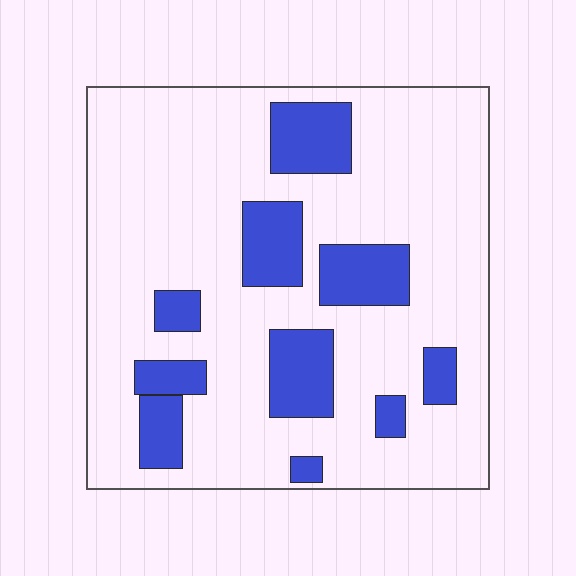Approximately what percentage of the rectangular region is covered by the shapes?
Approximately 20%.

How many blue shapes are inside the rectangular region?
10.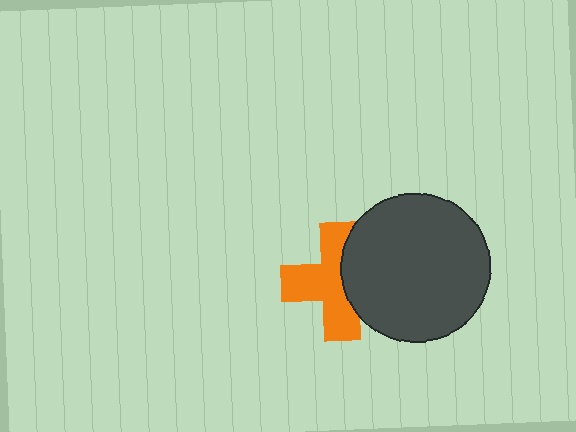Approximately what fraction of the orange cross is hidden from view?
Roughly 36% of the orange cross is hidden behind the dark gray circle.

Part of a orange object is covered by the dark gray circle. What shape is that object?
It is a cross.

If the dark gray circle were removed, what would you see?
You would see the complete orange cross.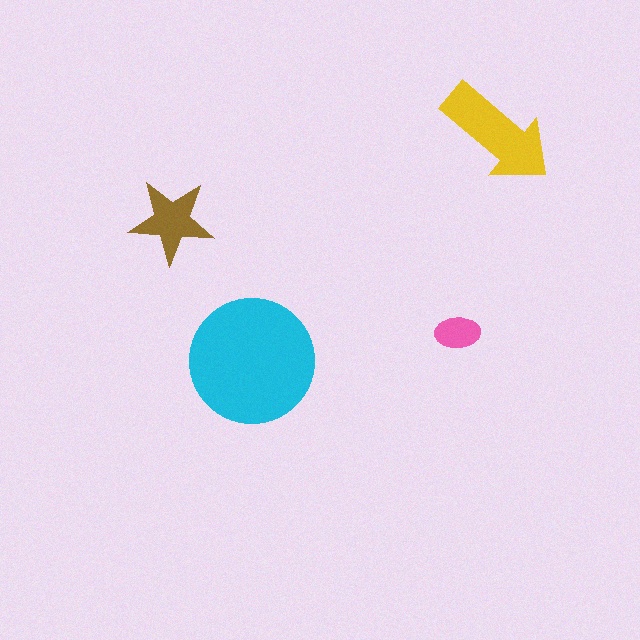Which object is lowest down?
The cyan circle is bottommost.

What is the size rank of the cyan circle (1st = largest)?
1st.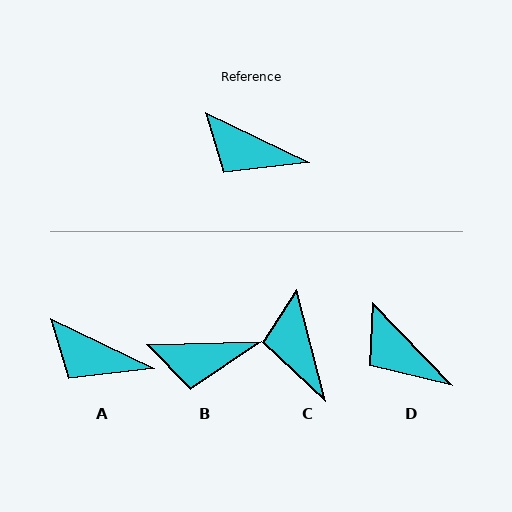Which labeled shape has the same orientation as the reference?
A.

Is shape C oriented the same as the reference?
No, it is off by about 49 degrees.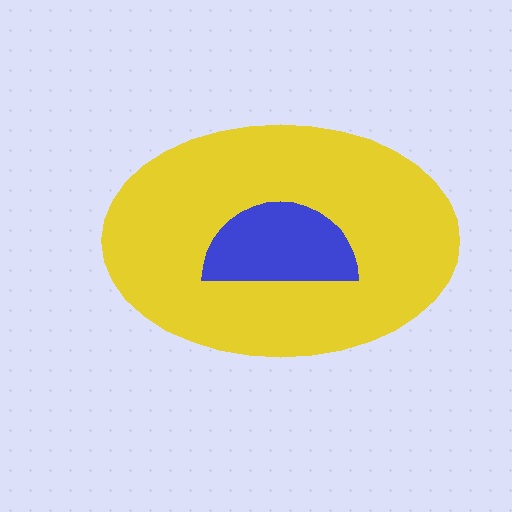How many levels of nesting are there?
2.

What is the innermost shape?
The blue semicircle.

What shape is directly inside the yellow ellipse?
The blue semicircle.